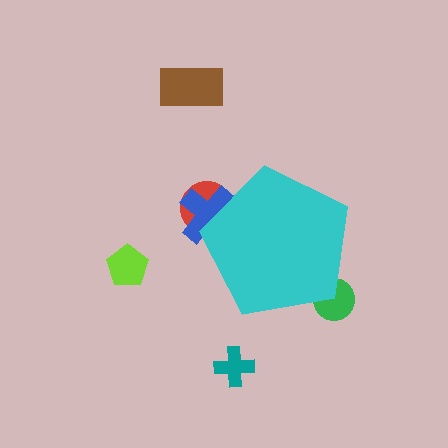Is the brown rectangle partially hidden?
No, the brown rectangle is fully visible.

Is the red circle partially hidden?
Yes, the red circle is partially hidden behind the cyan pentagon.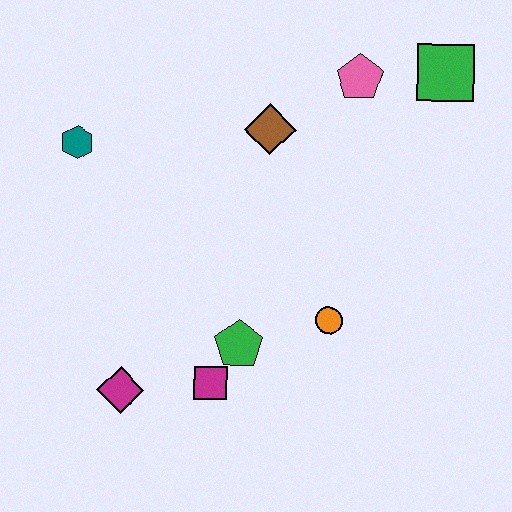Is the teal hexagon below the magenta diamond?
No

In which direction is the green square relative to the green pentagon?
The green square is above the green pentagon.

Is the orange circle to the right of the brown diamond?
Yes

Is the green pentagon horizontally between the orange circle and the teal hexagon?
Yes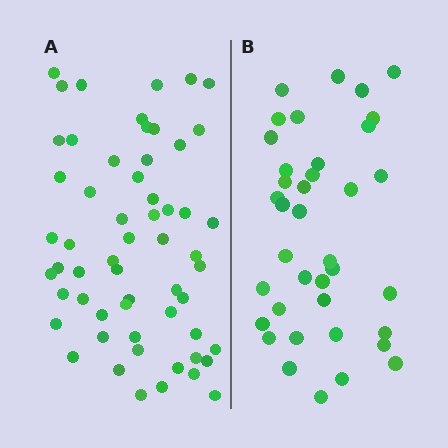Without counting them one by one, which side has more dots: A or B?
Region A (the left region) has more dots.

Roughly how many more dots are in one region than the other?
Region A has approximately 20 more dots than region B.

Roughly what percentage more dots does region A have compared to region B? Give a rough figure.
About 55% more.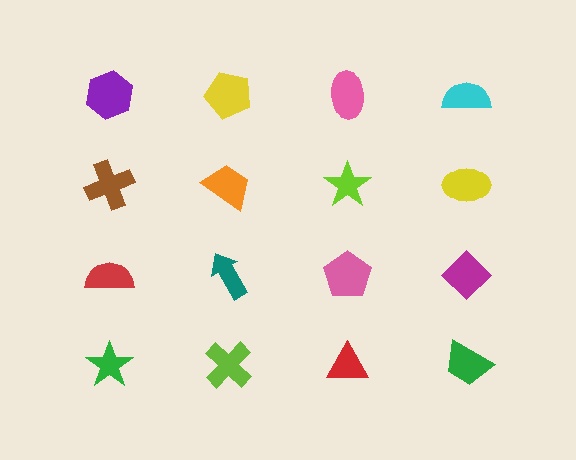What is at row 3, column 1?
A red semicircle.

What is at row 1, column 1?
A purple hexagon.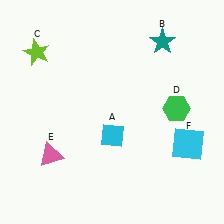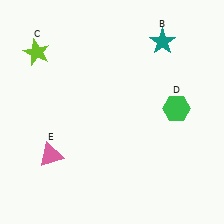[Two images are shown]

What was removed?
The cyan diamond (A), the cyan square (F) were removed in Image 2.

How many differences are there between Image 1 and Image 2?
There are 2 differences between the two images.